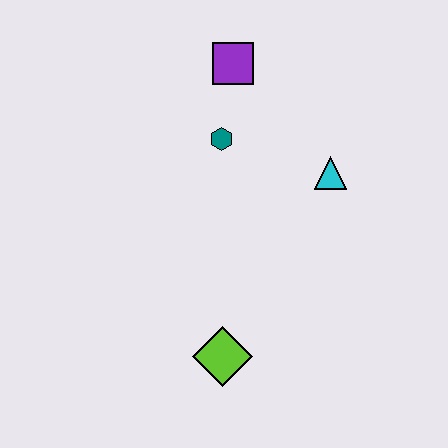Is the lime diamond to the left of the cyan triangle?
Yes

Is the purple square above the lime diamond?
Yes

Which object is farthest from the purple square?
The lime diamond is farthest from the purple square.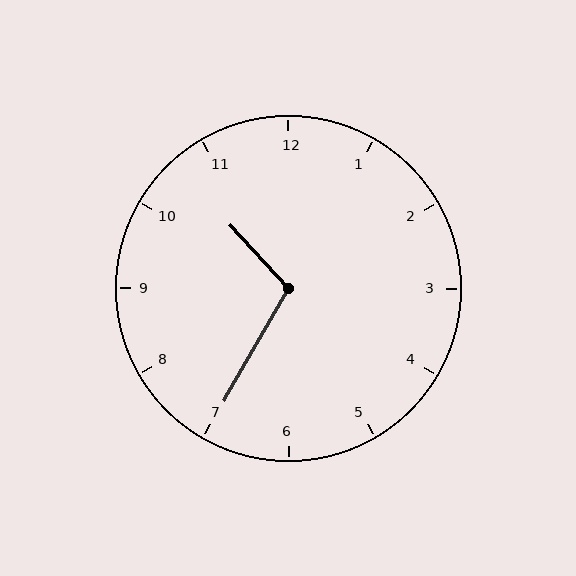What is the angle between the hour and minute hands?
Approximately 108 degrees.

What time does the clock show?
10:35.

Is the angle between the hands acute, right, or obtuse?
It is obtuse.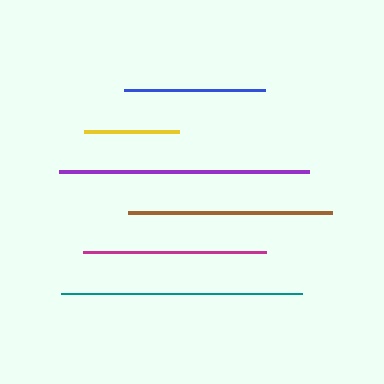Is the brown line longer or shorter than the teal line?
The teal line is longer than the brown line.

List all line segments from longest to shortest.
From longest to shortest: purple, teal, brown, magenta, blue, yellow.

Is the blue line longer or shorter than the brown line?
The brown line is longer than the blue line.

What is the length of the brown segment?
The brown segment is approximately 204 pixels long.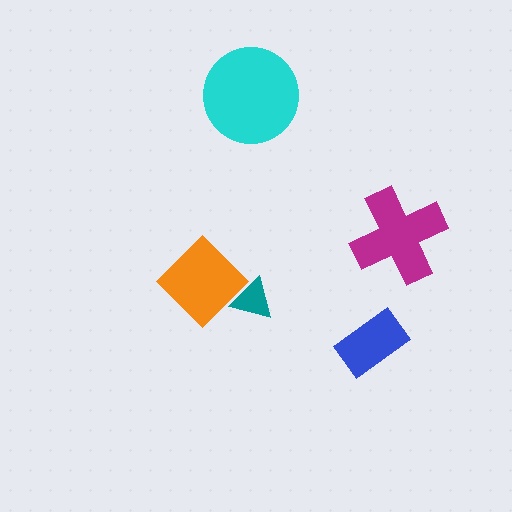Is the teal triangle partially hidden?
Yes, it is partially covered by another shape.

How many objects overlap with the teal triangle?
1 object overlaps with the teal triangle.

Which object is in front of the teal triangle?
The orange diamond is in front of the teal triangle.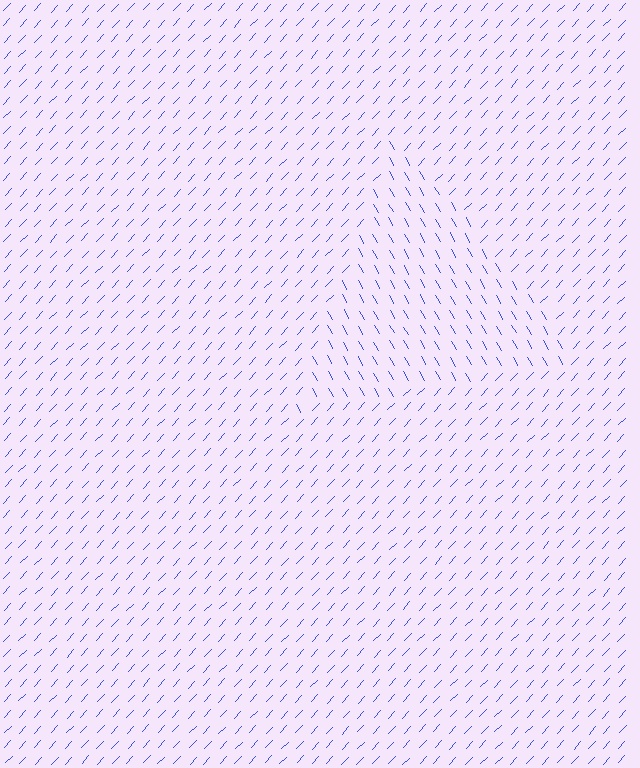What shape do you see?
I see a triangle.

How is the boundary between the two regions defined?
The boundary is defined purely by a change in line orientation (approximately 73 degrees difference). All lines are the same color and thickness.